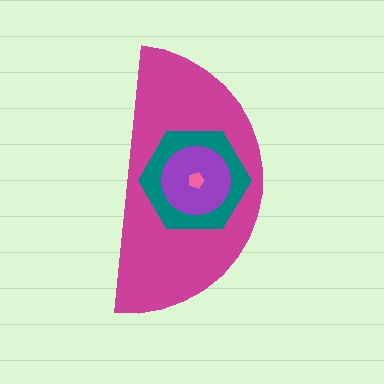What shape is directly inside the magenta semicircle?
The teal hexagon.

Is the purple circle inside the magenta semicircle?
Yes.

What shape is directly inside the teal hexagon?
The purple circle.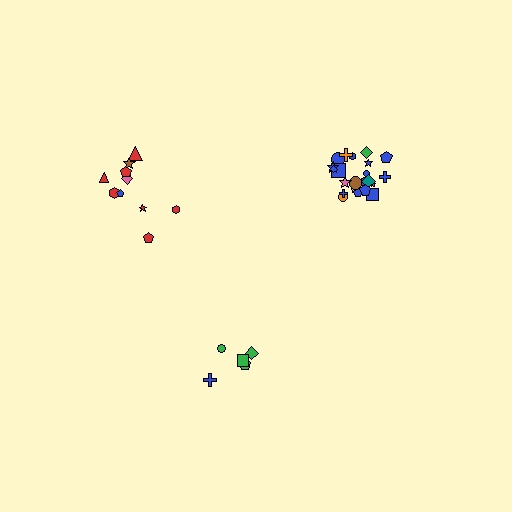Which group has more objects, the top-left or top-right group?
The top-right group.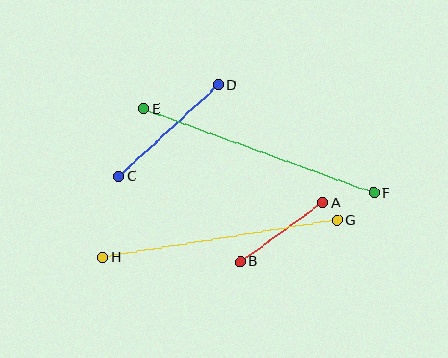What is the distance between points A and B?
The distance is approximately 101 pixels.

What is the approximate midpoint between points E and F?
The midpoint is at approximately (259, 151) pixels.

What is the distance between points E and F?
The distance is approximately 245 pixels.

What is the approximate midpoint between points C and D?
The midpoint is at approximately (169, 131) pixels.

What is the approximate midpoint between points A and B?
The midpoint is at approximately (282, 232) pixels.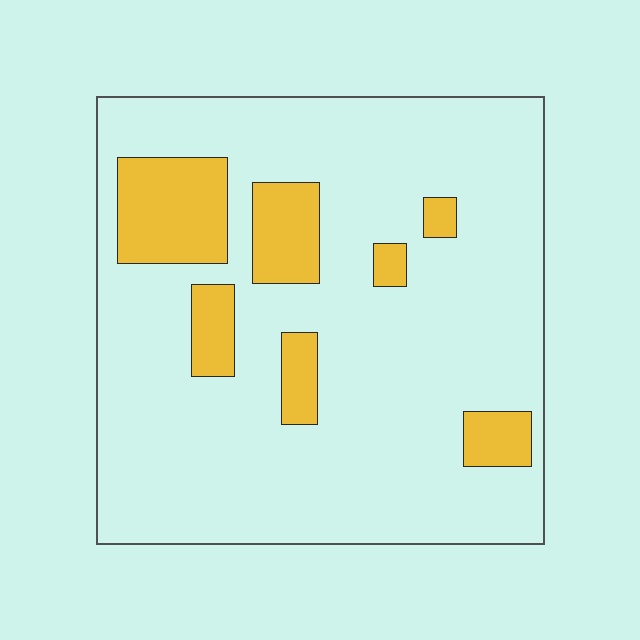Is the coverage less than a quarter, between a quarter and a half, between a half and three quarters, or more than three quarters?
Less than a quarter.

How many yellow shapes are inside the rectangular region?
7.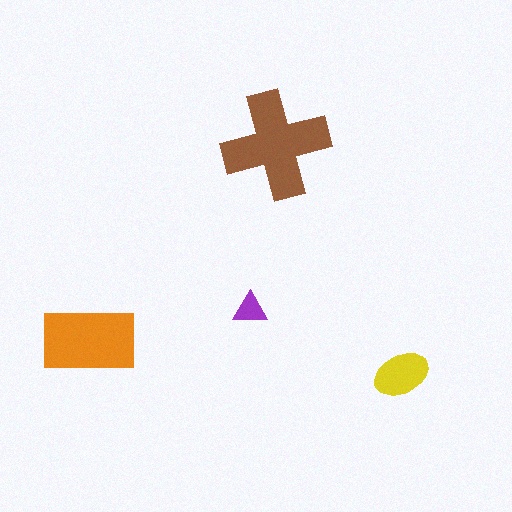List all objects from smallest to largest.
The purple triangle, the yellow ellipse, the orange rectangle, the brown cross.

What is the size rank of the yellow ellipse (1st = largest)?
3rd.